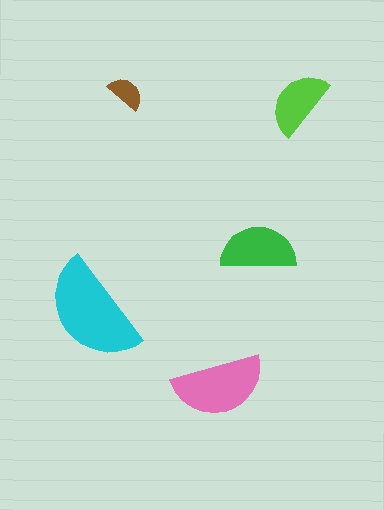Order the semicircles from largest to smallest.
the cyan one, the pink one, the green one, the lime one, the brown one.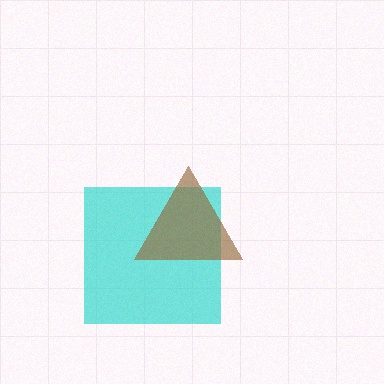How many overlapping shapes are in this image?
There are 2 overlapping shapes in the image.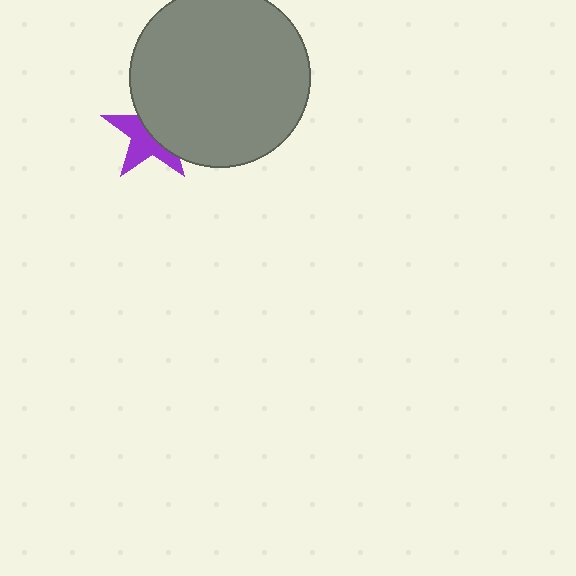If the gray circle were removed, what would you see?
You would see the complete purple star.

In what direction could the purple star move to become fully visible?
The purple star could move toward the lower-left. That would shift it out from behind the gray circle entirely.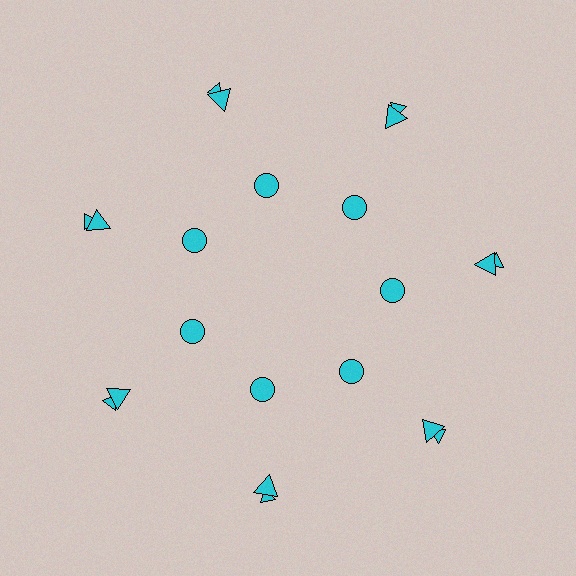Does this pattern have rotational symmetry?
Yes, this pattern has 7-fold rotational symmetry. It looks the same after rotating 51 degrees around the center.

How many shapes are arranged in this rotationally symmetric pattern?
There are 21 shapes, arranged in 7 groups of 3.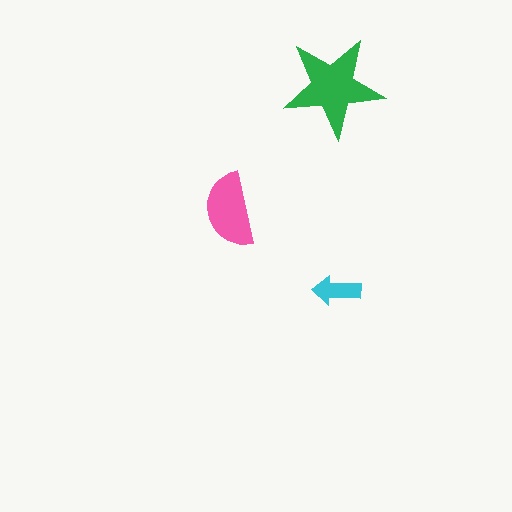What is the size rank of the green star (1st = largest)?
1st.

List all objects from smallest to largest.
The cyan arrow, the pink semicircle, the green star.